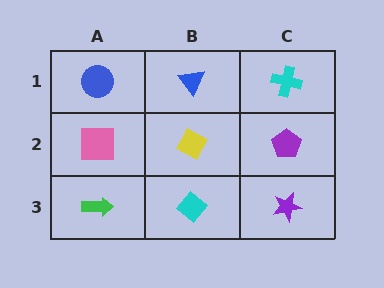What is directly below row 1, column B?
A yellow diamond.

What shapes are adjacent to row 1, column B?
A yellow diamond (row 2, column B), a blue circle (row 1, column A), a cyan cross (row 1, column C).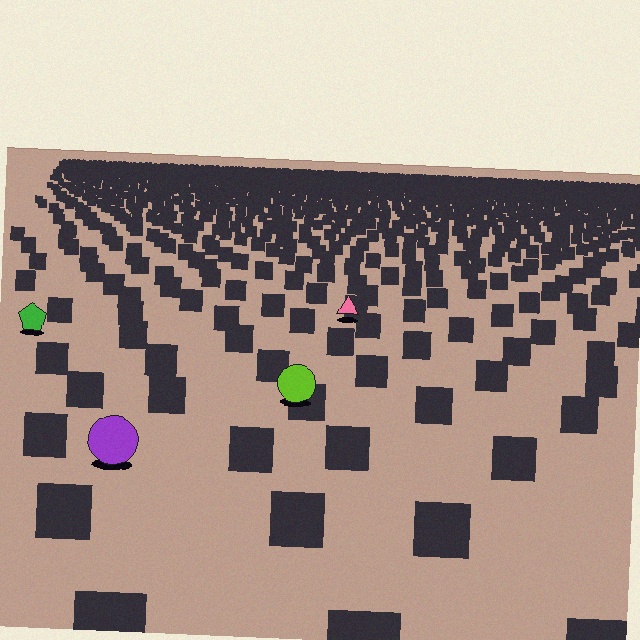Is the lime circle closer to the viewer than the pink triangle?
Yes. The lime circle is closer — you can tell from the texture gradient: the ground texture is coarser near it.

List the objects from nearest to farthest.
From nearest to farthest: the purple circle, the lime circle, the green pentagon, the pink triangle.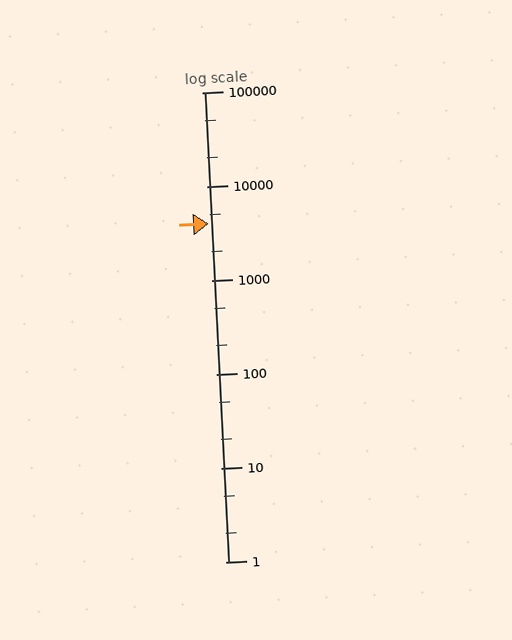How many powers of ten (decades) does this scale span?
The scale spans 5 decades, from 1 to 100000.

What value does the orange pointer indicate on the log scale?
The pointer indicates approximately 4000.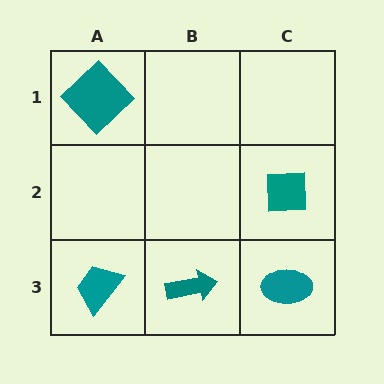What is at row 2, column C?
A teal square.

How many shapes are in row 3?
3 shapes.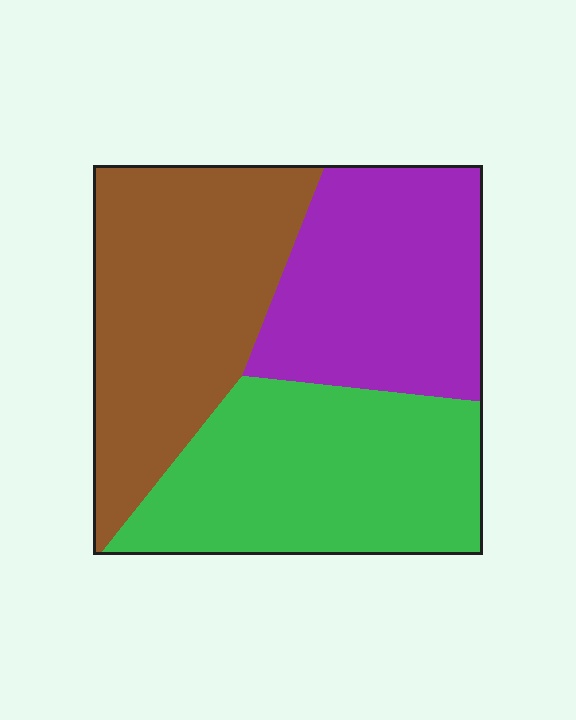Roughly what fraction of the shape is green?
Green covers around 35% of the shape.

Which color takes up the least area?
Purple, at roughly 30%.